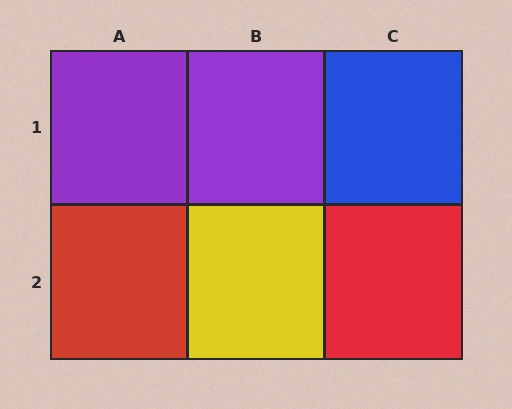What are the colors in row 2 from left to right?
Red, yellow, red.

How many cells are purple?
2 cells are purple.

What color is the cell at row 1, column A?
Purple.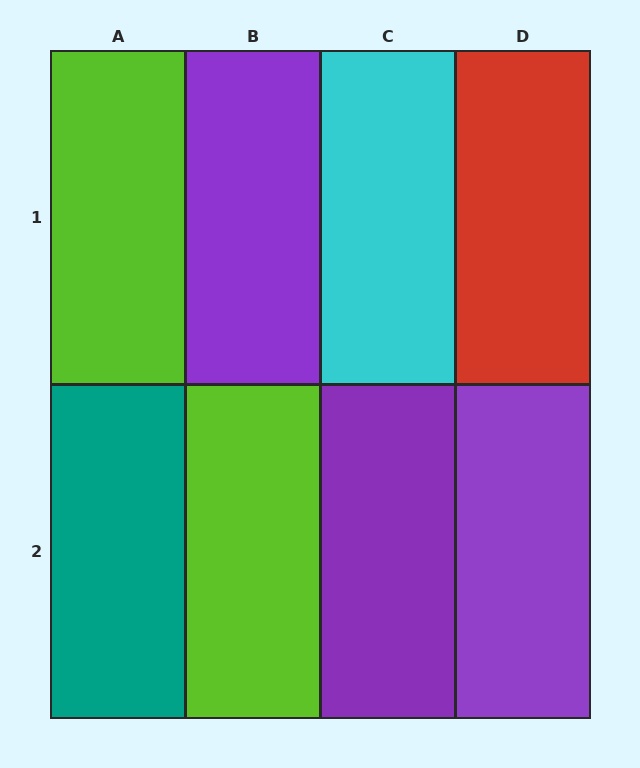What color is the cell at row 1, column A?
Lime.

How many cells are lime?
2 cells are lime.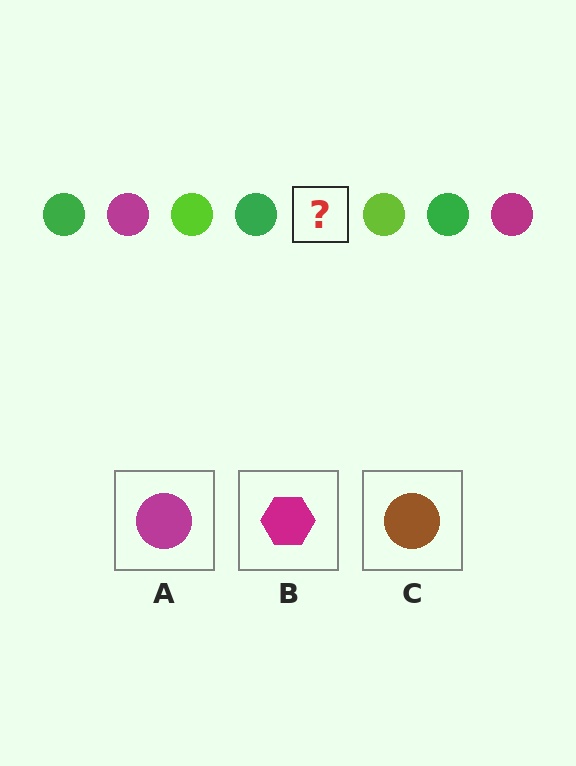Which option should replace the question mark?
Option A.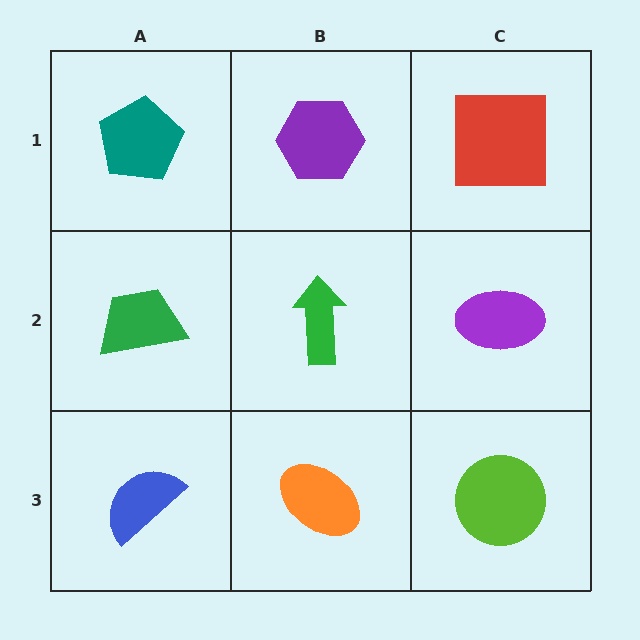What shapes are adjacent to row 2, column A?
A teal pentagon (row 1, column A), a blue semicircle (row 3, column A), a green arrow (row 2, column B).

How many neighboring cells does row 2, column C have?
3.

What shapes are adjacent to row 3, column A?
A green trapezoid (row 2, column A), an orange ellipse (row 3, column B).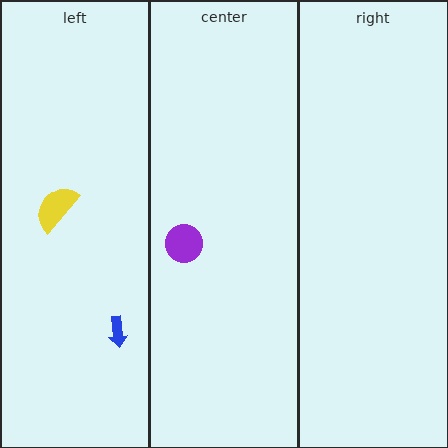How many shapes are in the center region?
1.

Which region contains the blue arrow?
The left region.